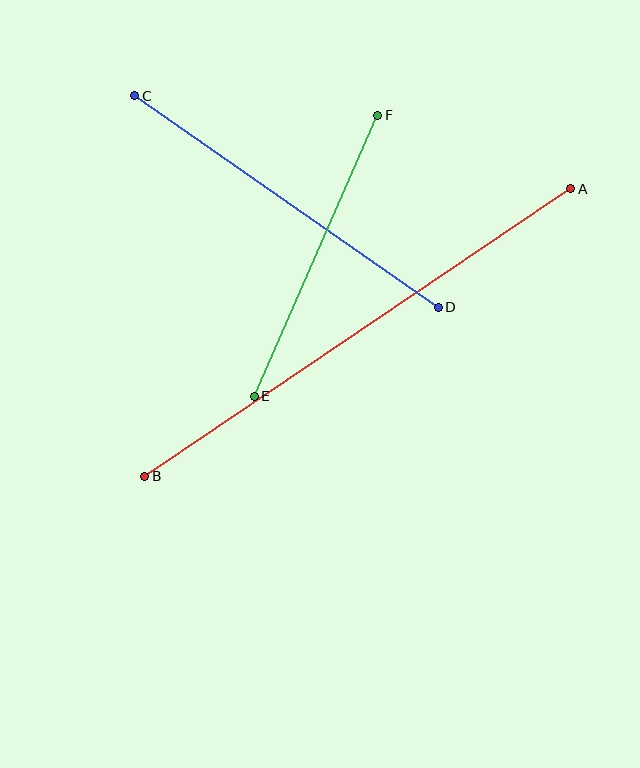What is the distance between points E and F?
The distance is approximately 307 pixels.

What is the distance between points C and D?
The distance is approximately 370 pixels.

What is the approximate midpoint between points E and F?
The midpoint is at approximately (316, 256) pixels.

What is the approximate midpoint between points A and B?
The midpoint is at approximately (358, 332) pixels.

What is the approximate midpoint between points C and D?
The midpoint is at approximately (286, 202) pixels.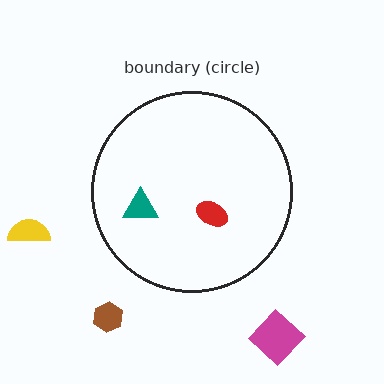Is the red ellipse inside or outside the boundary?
Inside.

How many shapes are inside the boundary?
2 inside, 3 outside.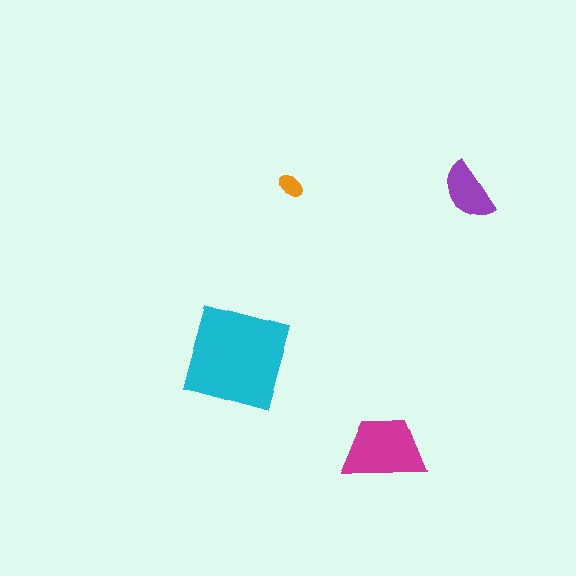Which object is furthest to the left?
The cyan square is leftmost.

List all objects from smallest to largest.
The orange ellipse, the purple semicircle, the magenta trapezoid, the cyan square.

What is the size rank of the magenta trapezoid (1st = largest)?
2nd.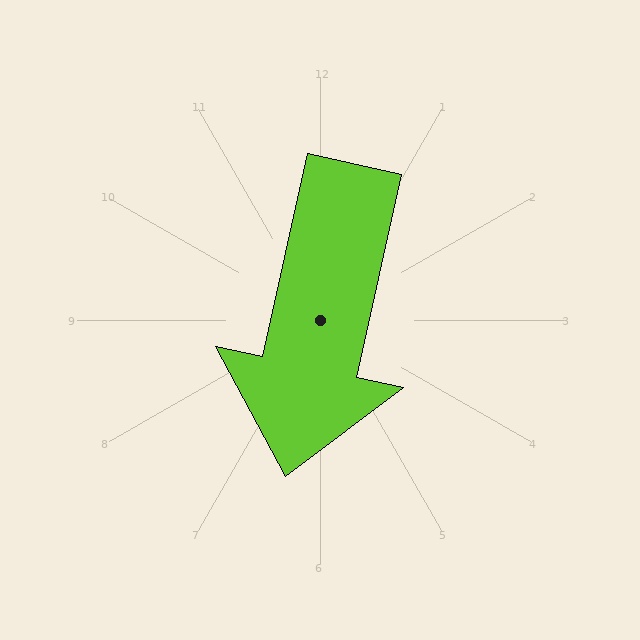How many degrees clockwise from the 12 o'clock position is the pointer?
Approximately 192 degrees.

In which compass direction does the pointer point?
South.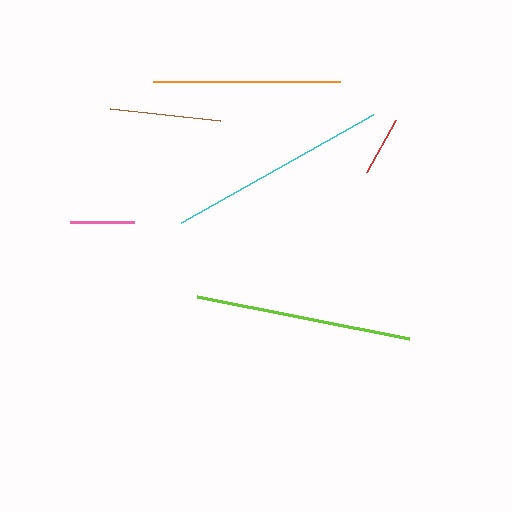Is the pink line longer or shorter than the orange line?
The orange line is longer than the pink line.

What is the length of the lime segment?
The lime segment is approximately 216 pixels long.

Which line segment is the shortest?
The red line is the shortest at approximately 60 pixels.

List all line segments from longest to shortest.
From longest to shortest: cyan, lime, orange, brown, pink, red.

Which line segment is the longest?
The cyan line is the longest at approximately 221 pixels.